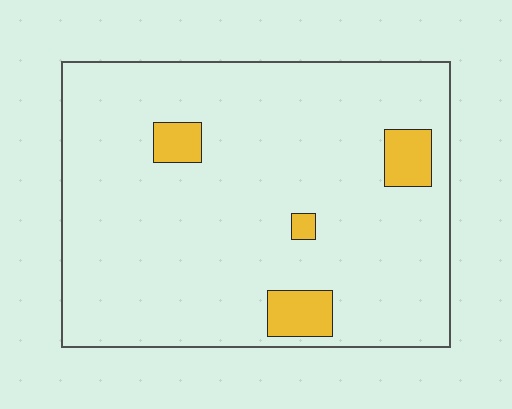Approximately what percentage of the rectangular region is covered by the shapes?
Approximately 10%.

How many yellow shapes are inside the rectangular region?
4.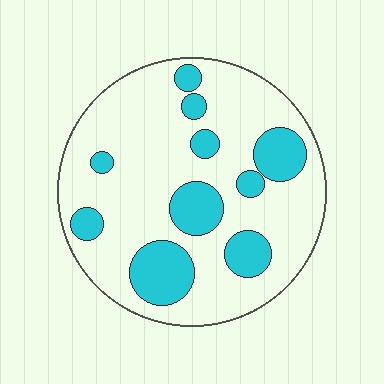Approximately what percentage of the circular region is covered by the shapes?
Approximately 25%.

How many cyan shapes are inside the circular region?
10.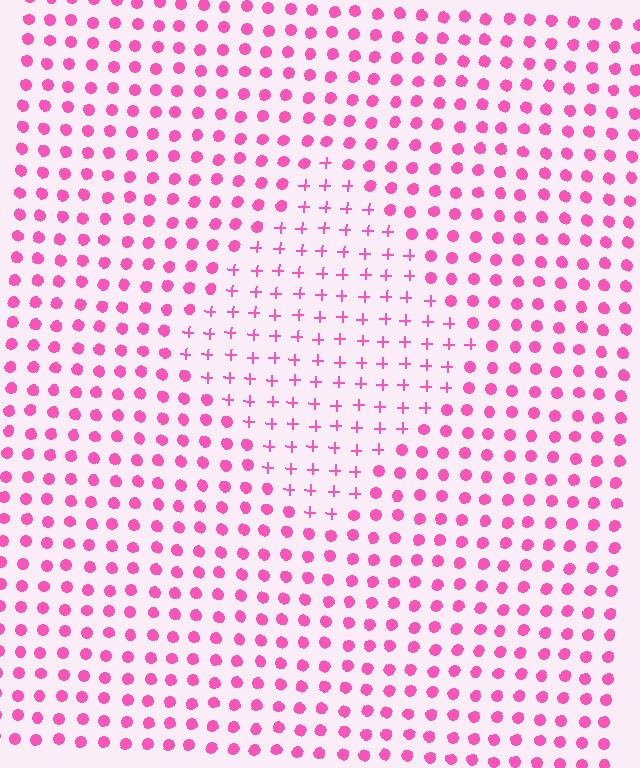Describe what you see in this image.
The image is filled with small pink elements arranged in a uniform grid. A diamond-shaped region contains plus signs, while the surrounding area contains circles. The boundary is defined purely by the change in element shape.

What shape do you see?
I see a diamond.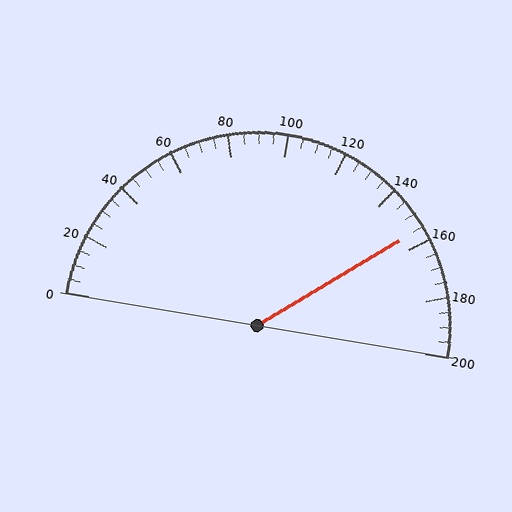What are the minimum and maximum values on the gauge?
The gauge ranges from 0 to 200.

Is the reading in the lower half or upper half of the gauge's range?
The reading is in the upper half of the range (0 to 200).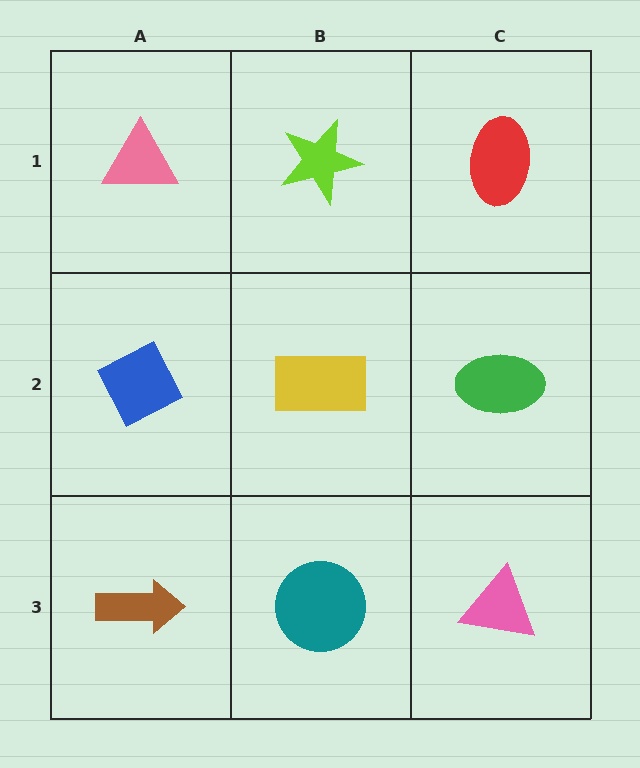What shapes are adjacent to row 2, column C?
A red ellipse (row 1, column C), a pink triangle (row 3, column C), a yellow rectangle (row 2, column B).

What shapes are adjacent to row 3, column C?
A green ellipse (row 2, column C), a teal circle (row 3, column B).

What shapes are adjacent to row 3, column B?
A yellow rectangle (row 2, column B), a brown arrow (row 3, column A), a pink triangle (row 3, column C).